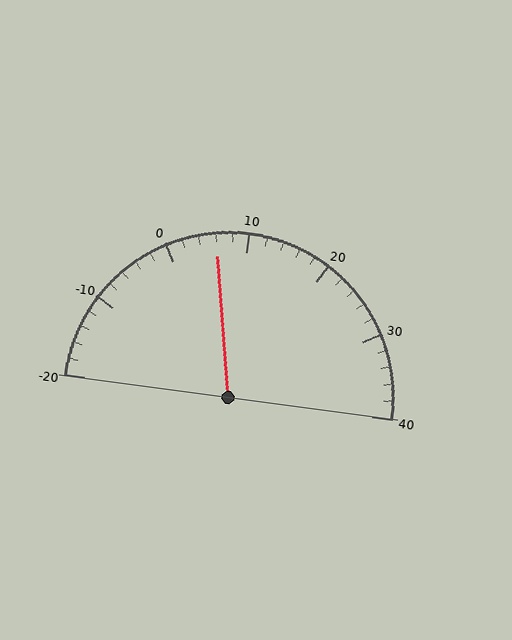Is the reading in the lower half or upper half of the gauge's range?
The reading is in the lower half of the range (-20 to 40).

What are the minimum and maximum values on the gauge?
The gauge ranges from -20 to 40.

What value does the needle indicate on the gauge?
The needle indicates approximately 6.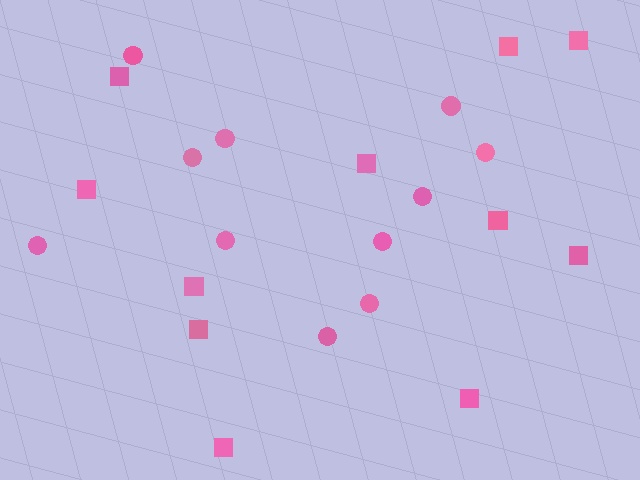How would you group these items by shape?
There are 2 groups: one group of squares (11) and one group of circles (11).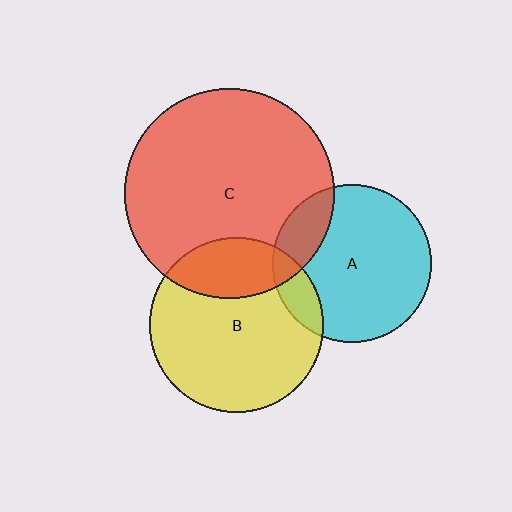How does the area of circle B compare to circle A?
Approximately 1.2 times.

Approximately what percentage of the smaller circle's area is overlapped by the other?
Approximately 15%.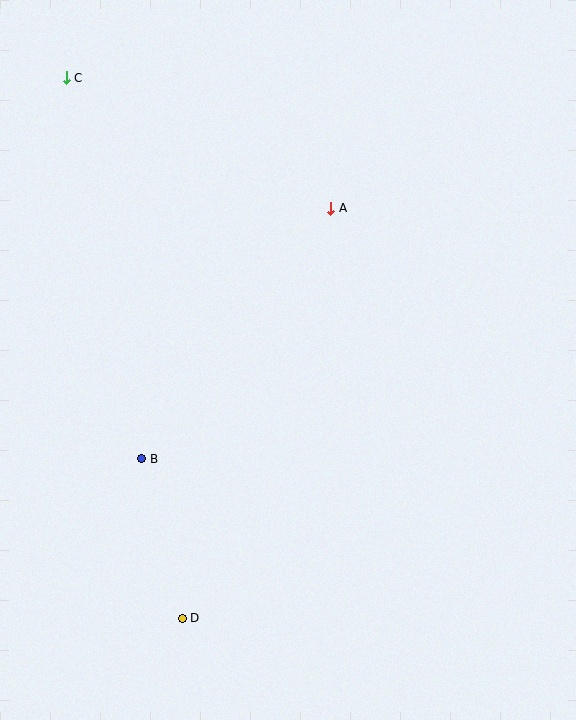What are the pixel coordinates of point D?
Point D is at (182, 618).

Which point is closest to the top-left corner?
Point C is closest to the top-left corner.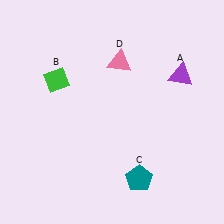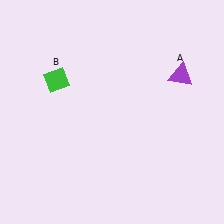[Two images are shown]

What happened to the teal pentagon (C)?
The teal pentagon (C) was removed in Image 2. It was in the bottom-right area of Image 1.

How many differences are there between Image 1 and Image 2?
There are 2 differences between the two images.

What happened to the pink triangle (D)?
The pink triangle (D) was removed in Image 2. It was in the top-right area of Image 1.